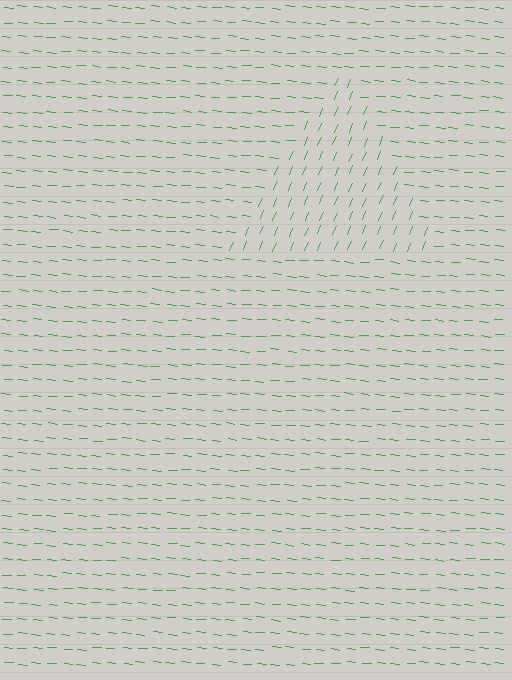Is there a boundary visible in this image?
Yes, there is a texture boundary formed by a change in line orientation.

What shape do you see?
I see a triangle.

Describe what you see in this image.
The image is filled with small green line segments. A triangle region in the image has lines oriented differently from the surrounding lines, creating a visible texture boundary.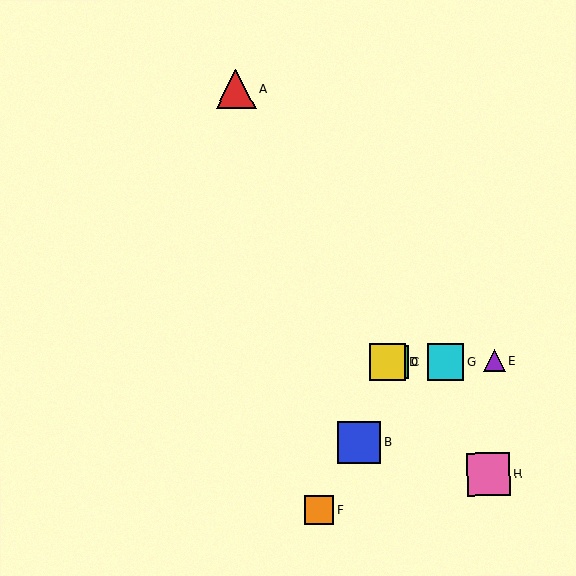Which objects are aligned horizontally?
Objects C, D, E, G are aligned horizontally.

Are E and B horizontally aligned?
No, E is at y≈361 and B is at y≈442.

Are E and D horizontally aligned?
Yes, both are at y≈361.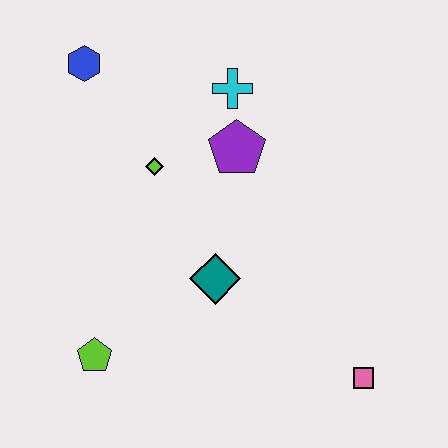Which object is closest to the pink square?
The teal diamond is closest to the pink square.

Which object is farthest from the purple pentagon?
The pink square is farthest from the purple pentagon.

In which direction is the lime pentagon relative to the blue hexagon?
The lime pentagon is below the blue hexagon.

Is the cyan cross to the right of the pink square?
No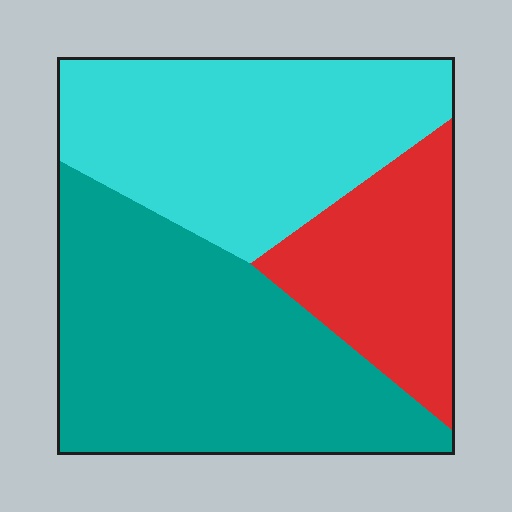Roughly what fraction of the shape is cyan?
Cyan covers around 35% of the shape.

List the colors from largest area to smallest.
From largest to smallest: teal, cyan, red.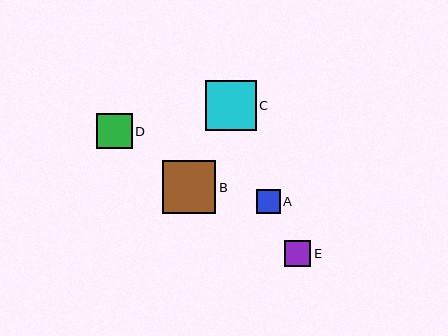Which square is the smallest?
Square A is the smallest with a size of approximately 23 pixels.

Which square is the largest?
Square B is the largest with a size of approximately 53 pixels.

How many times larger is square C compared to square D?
Square C is approximately 1.4 times the size of square D.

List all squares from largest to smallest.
From largest to smallest: B, C, D, E, A.